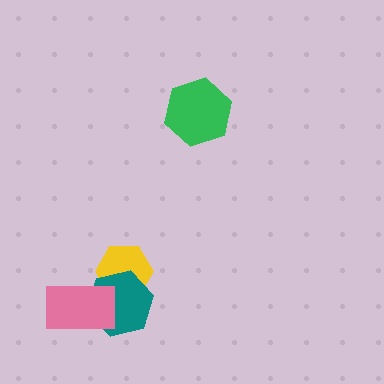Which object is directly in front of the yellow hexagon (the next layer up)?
The teal hexagon is directly in front of the yellow hexagon.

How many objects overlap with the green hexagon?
0 objects overlap with the green hexagon.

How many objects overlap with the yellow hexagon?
2 objects overlap with the yellow hexagon.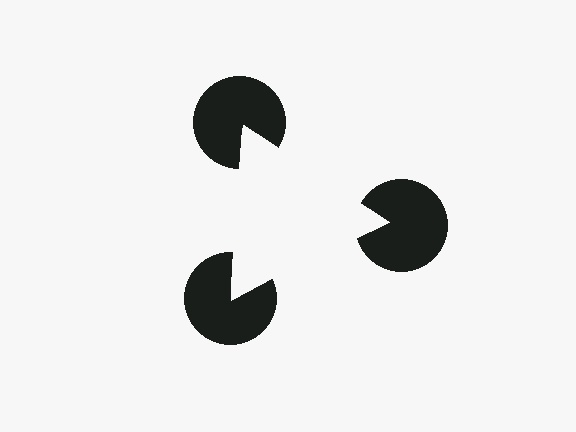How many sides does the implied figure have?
3 sides.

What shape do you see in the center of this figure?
An illusory triangle — its edges are inferred from the aligned wedge cuts in the pac-man discs, not physically drawn.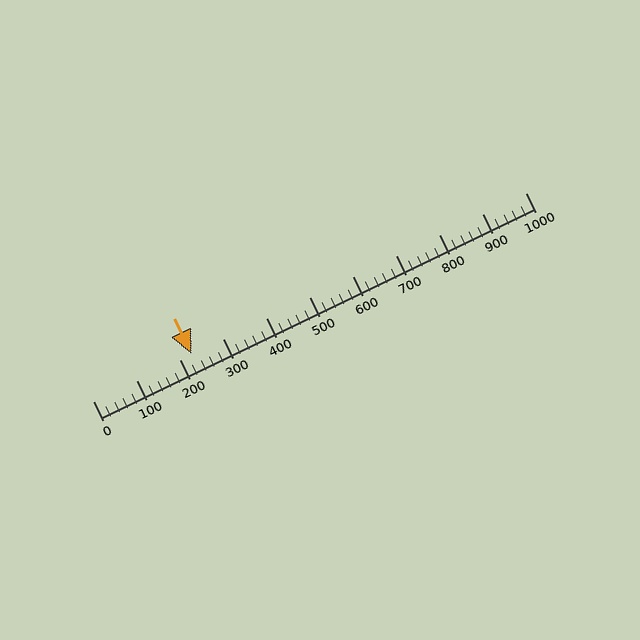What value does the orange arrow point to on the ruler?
The orange arrow points to approximately 228.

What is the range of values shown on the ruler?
The ruler shows values from 0 to 1000.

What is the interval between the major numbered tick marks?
The major tick marks are spaced 100 units apart.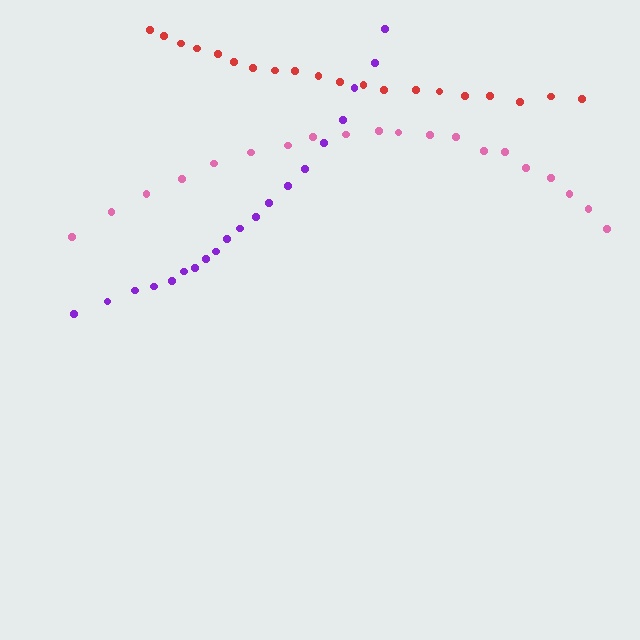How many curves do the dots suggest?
There are 3 distinct paths.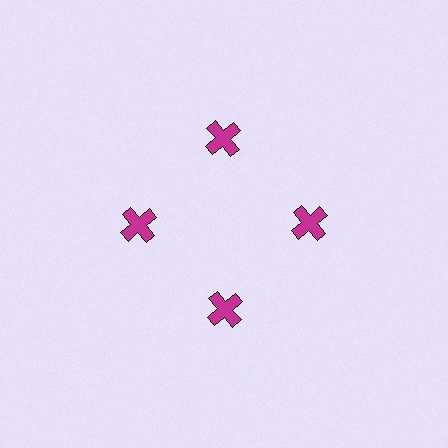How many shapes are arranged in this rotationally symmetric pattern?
There are 4 shapes, arranged in 4 groups of 1.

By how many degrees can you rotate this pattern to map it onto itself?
The pattern maps onto itself every 90 degrees of rotation.